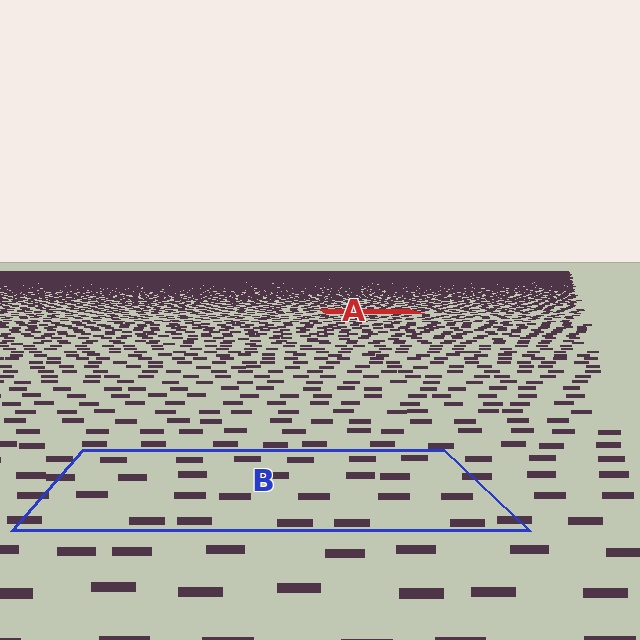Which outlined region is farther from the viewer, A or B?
Region A is farther from the viewer — the texture elements inside it appear smaller and more densely packed.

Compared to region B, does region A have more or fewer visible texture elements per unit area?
Region A has more texture elements per unit area — they are packed more densely because it is farther away.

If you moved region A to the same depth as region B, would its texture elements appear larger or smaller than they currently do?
They would appear larger. At a closer depth, the same texture elements are projected at a bigger on-screen size.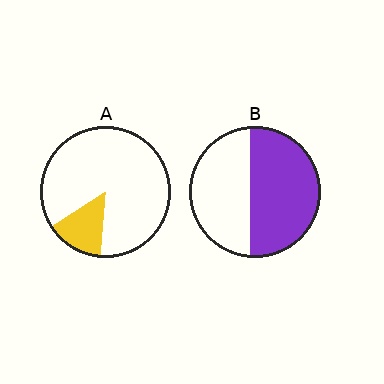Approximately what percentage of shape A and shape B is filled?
A is approximately 15% and B is approximately 55%.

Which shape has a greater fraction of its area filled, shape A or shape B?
Shape B.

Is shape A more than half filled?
No.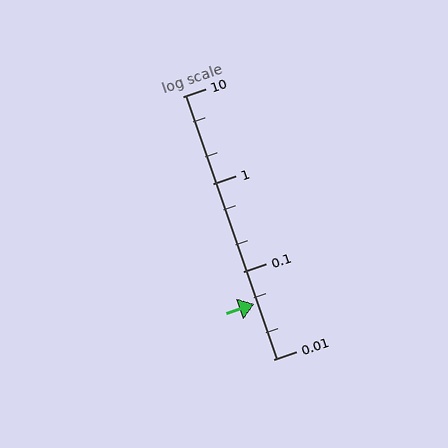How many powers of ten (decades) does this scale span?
The scale spans 3 decades, from 0.01 to 10.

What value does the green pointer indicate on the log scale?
The pointer indicates approximately 0.043.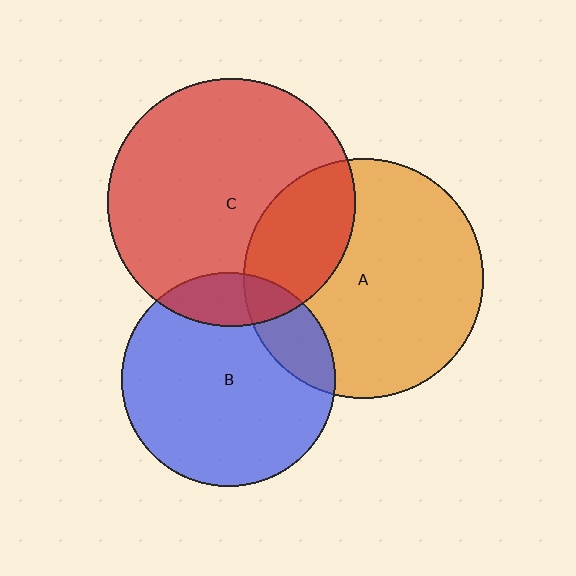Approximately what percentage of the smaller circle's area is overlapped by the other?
Approximately 25%.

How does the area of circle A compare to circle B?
Approximately 1.3 times.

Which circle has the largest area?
Circle C (red).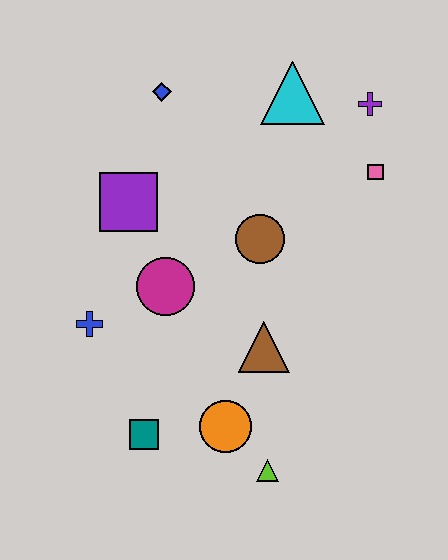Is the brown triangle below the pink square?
Yes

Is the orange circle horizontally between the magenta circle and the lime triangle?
Yes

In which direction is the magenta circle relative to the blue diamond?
The magenta circle is below the blue diamond.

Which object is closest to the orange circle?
The lime triangle is closest to the orange circle.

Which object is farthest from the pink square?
The teal square is farthest from the pink square.